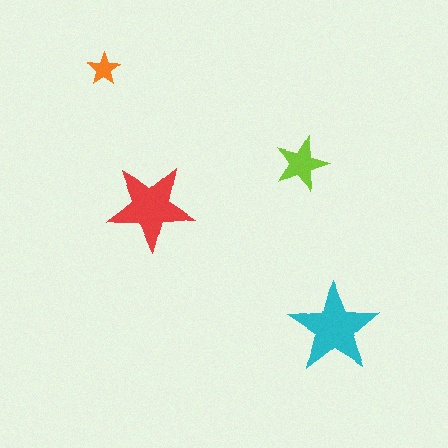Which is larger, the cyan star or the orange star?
The cyan one.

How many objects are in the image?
There are 4 objects in the image.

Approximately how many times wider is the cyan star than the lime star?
About 1.5 times wider.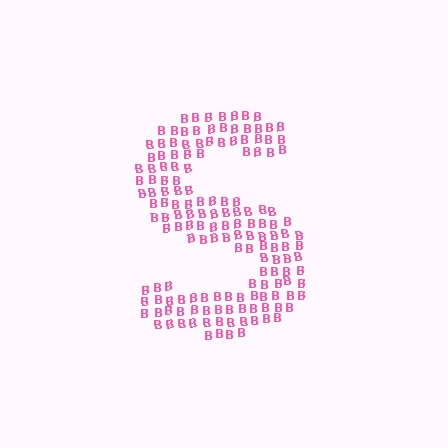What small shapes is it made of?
It is made of small letter B's.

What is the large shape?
The large shape is the letter S.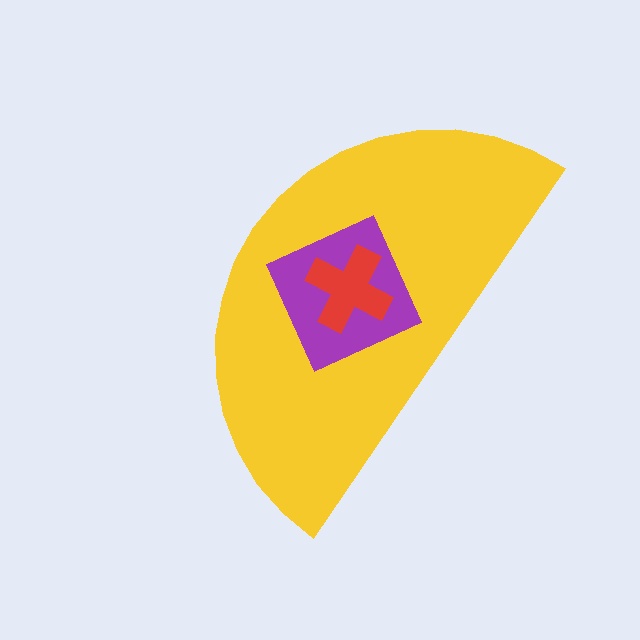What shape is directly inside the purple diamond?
The red cross.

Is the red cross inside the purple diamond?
Yes.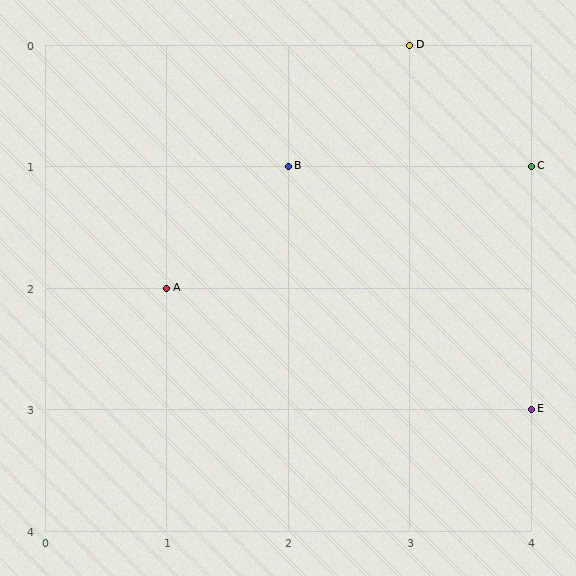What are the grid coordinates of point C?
Point C is at grid coordinates (4, 1).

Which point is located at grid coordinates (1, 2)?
Point A is at (1, 2).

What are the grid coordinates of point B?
Point B is at grid coordinates (2, 1).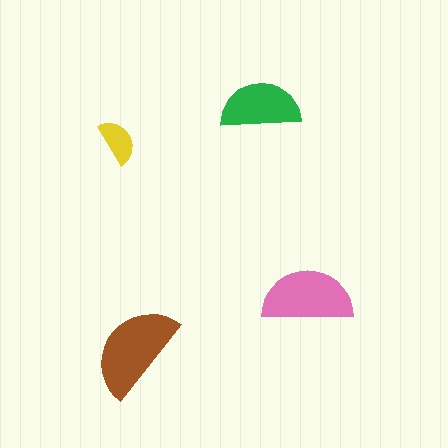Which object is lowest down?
The brown semicircle is bottommost.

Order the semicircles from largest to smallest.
the brown one, the pink one, the green one, the yellow one.